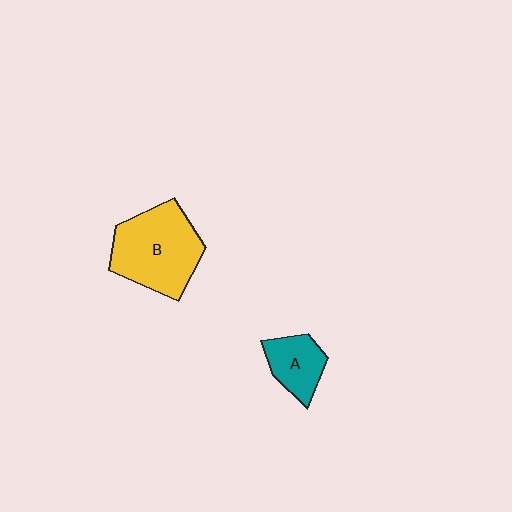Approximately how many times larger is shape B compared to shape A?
Approximately 2.1 times.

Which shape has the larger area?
Shape B (yellow).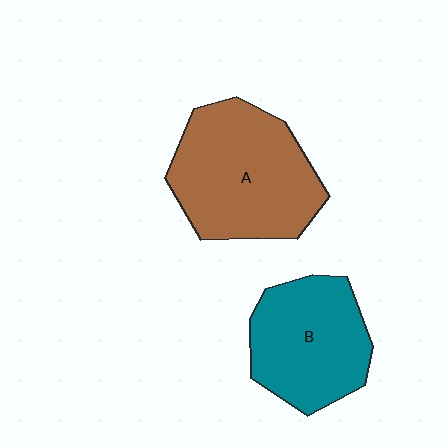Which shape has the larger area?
Shape A (brown).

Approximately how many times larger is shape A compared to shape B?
Approximately 1.3 times.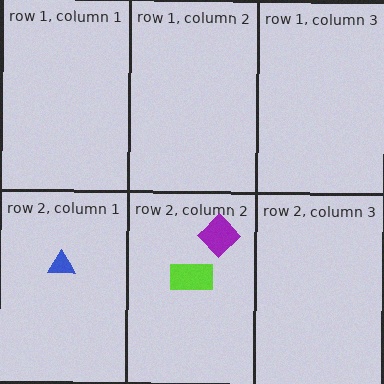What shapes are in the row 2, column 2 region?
The purple diamond, the lime rectangle.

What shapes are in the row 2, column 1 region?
The blue triangle.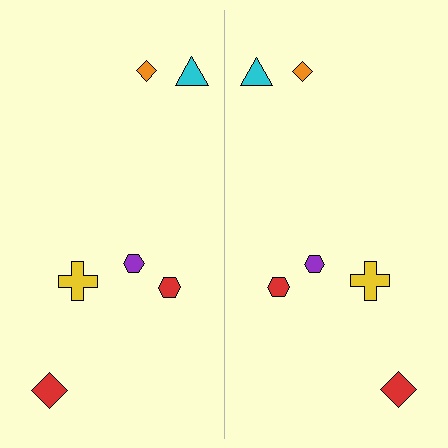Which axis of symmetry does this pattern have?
The pattern has a vertical axis of symmetry running through the center of the image.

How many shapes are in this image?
There are 12 shapes in this image.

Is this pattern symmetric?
Yes, this pattern has bilateral (reflection) symmetry.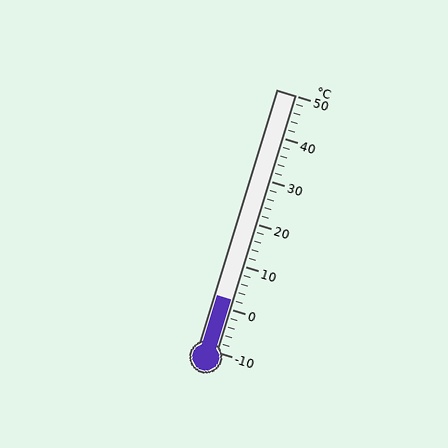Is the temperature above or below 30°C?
The temperature is below 30°C.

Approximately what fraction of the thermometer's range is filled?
The thermometer is filled to approximately 20% of its range.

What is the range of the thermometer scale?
The thermometer scale ranges from -10°C to 50°C.